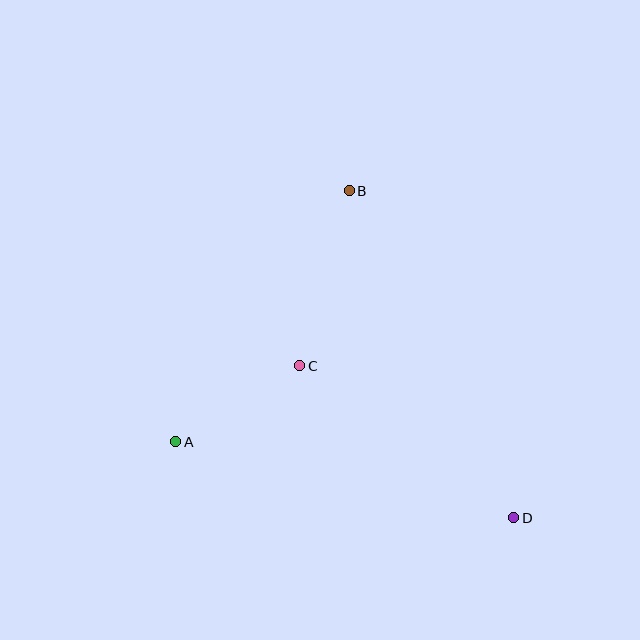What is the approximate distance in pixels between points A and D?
The distance between A and D is approximately 346 pixels.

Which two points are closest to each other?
Points A and C are closest to each other.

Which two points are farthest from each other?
Points B and D are farthest from each other.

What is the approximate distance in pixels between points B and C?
The distance between B and C is approximately 182 pixels.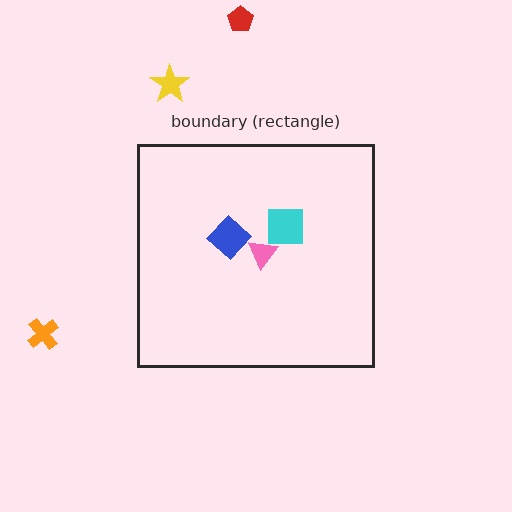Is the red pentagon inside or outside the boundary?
Outside.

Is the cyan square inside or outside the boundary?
Inside.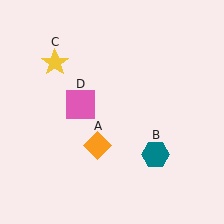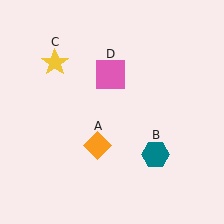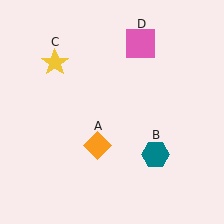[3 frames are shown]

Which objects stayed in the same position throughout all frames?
Orange diamond (object A) and teal hexagon (object B) and yellow star (object C) remained stationary.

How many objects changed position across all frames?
1 object changed position: pink square (object D).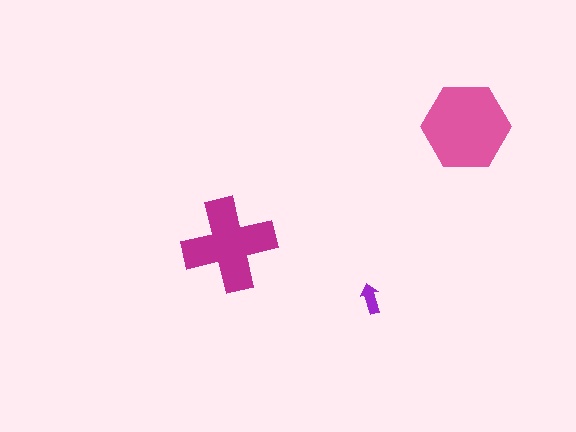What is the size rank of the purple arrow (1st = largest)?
3rd.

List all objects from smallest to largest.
The purple arrow, the magenta cross, the pink hexagon.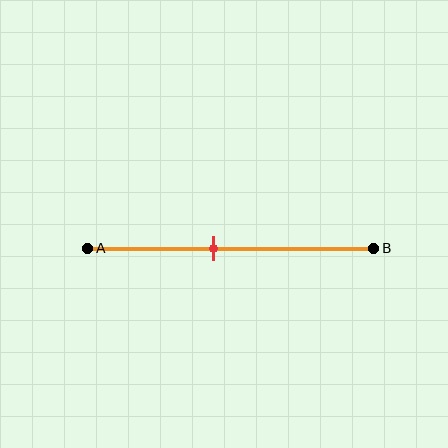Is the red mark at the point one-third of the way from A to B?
No, the mark is at about 45% from A, not at the 33% one-third point.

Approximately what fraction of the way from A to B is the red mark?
The red mark is approximately 45% of the way from A to B.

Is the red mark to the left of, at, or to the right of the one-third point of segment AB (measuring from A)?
The red mark is to the right of the one-third point of segment AB.